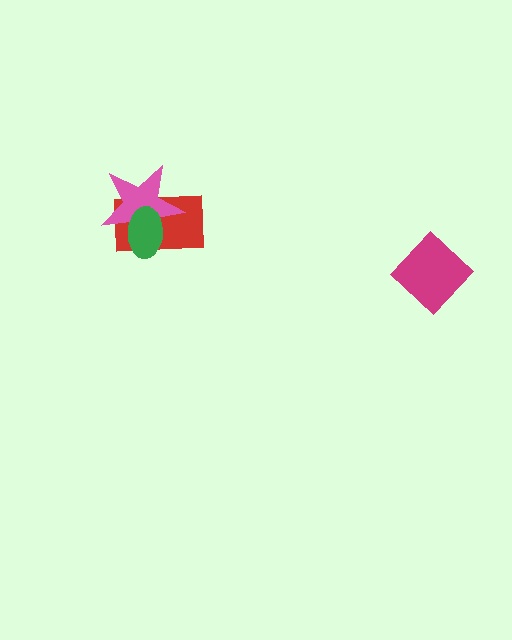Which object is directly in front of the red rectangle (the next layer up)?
The pink star is directly in front of the red rectangle.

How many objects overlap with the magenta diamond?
0 objects overlap with the magenta diamond.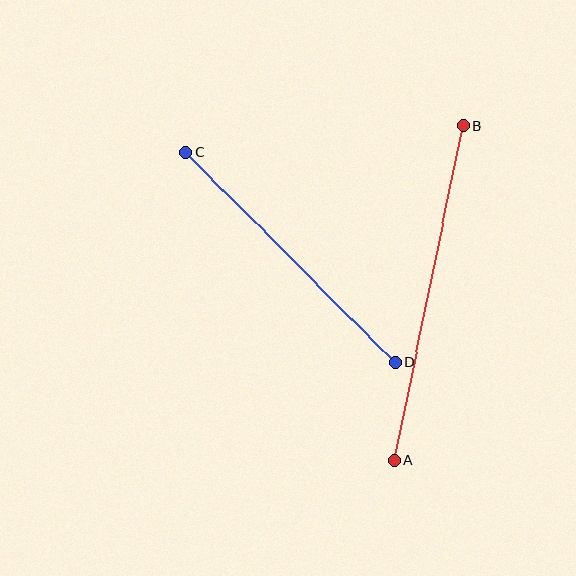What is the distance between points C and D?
The distance is approximately 297 pixels.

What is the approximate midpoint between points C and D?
The midpoint is at approximately (290, 257) pixels.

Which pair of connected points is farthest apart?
Points A and B are farthest apart.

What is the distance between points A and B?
The distance is approximately 342 pixels.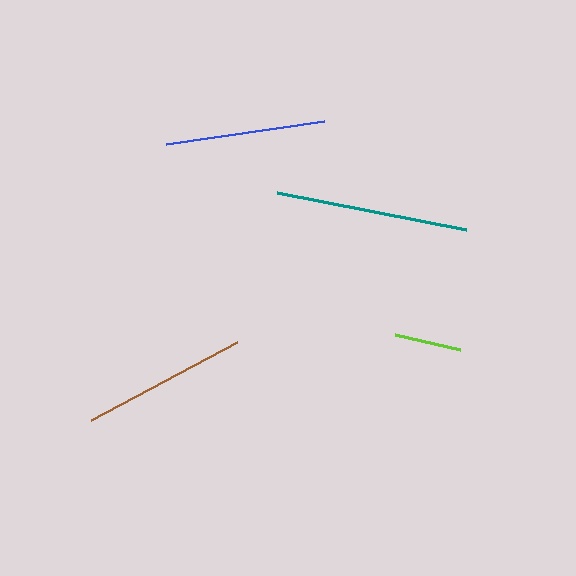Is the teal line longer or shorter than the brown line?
The teal line is longer than the brown line.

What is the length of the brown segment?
The brown segment is approximately 166 pixels long.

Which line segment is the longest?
The teal line is the longest at approximately 192 pixels.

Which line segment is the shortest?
The lime line is the shortest at approximately 67 pixels.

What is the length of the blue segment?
The blue segment is approximately 160 pixels long.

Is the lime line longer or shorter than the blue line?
The blue line is longer than the lime line.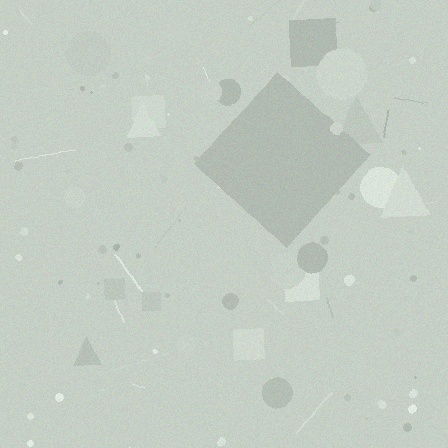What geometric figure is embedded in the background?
A diamond is embedded in the background.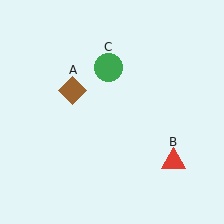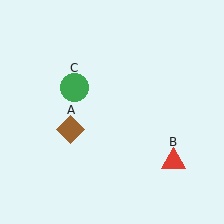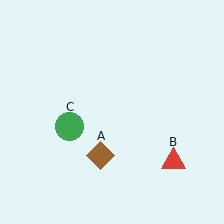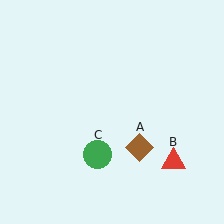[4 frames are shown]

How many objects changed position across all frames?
2 objects changed position: brown diamond (object A), green circle (object C).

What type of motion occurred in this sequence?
The brown diamond (object A), green circle (object C) rotated counterclockwise around the center of the scene.